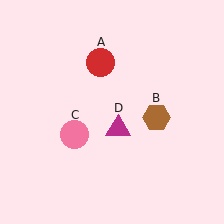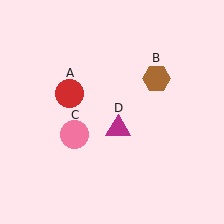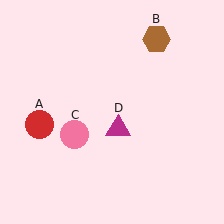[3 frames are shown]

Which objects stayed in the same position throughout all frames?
Pink circle (object C) and magenta triangle (object D) remained stationary.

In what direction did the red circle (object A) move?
The red circle (object A) moved down and to the left.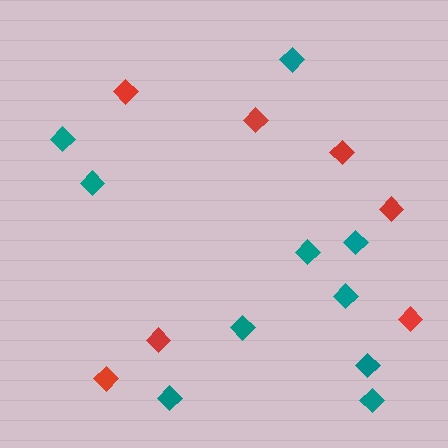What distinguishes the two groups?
There are 2 groups: one group of red diamonds (7) and one group of teal diamonds (10).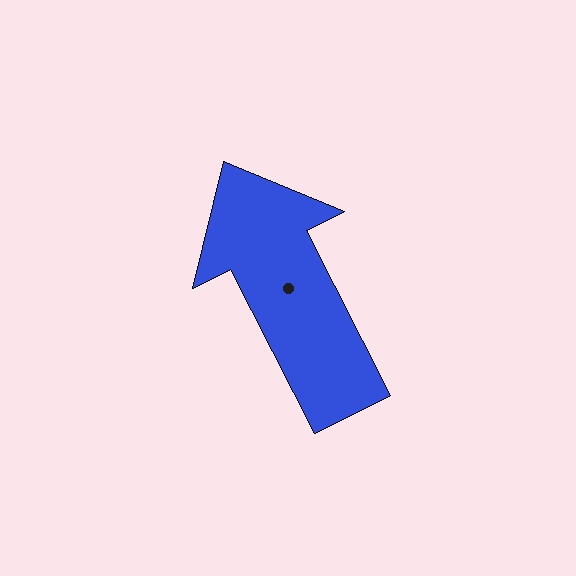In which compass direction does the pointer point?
Northwest.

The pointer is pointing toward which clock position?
Roughly 11 o'clock.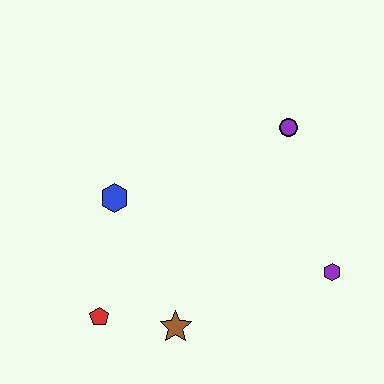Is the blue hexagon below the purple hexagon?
No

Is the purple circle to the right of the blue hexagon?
Yes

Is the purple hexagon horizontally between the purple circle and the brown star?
No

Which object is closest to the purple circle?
The purple hexagon is closest to the purple circle.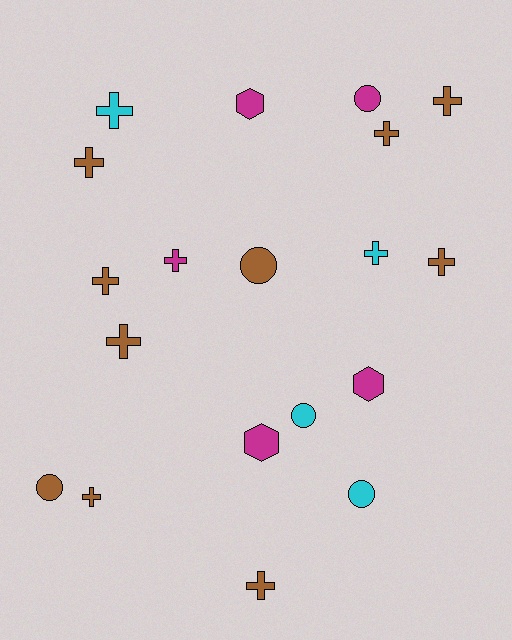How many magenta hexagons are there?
There are 3 magenta hexagons.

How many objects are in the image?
There are 19 objects.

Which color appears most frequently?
Brown, with 10 objects.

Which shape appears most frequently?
Cross, with 11 objects.